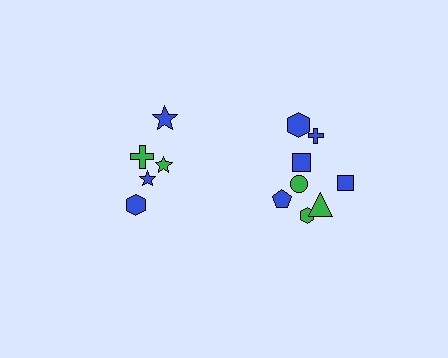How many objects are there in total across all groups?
There are 13 objects.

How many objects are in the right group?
There are 8 objects.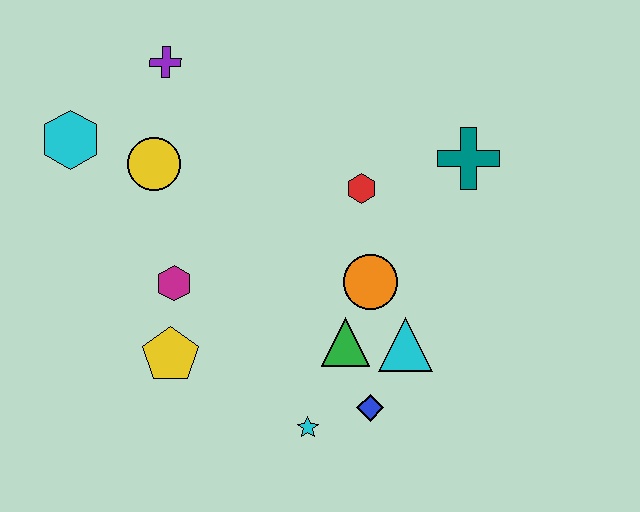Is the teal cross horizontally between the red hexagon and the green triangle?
No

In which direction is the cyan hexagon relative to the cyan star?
The cyan hexagon is above the cyan star.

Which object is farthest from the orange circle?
The cyan hexagon is farthest from the orange circle.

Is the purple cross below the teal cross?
No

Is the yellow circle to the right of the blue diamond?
No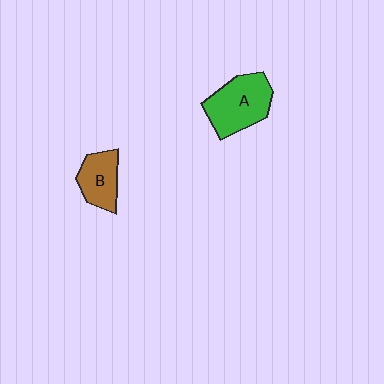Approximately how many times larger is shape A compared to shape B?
Approximately 1.5 times.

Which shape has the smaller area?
Shape B (brown).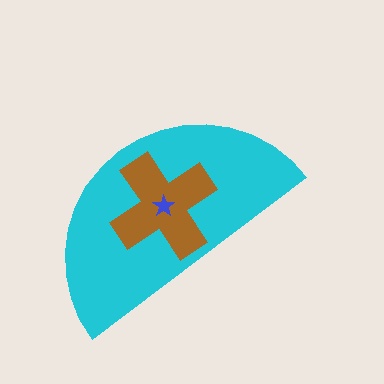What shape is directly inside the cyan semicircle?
The brown cross.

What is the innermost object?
The blue star.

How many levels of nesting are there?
3.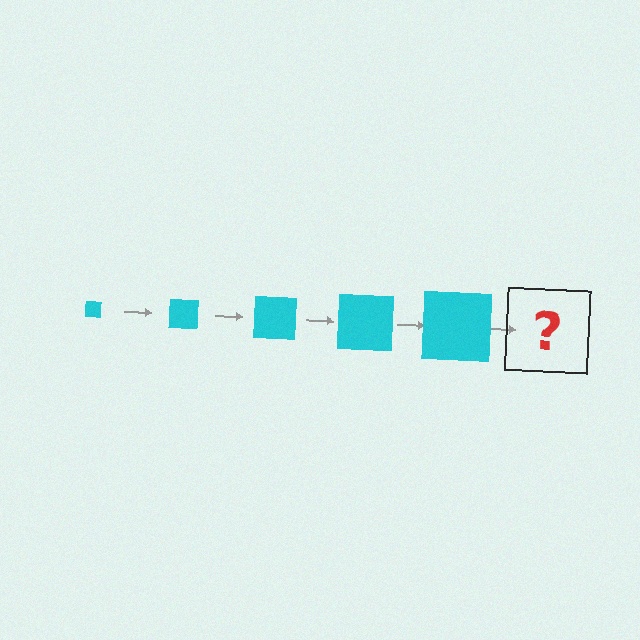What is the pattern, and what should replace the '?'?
The pattern is that the square gets progressively larger each step. The '?' should be a cyan square, larger than the previous one.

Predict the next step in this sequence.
The next step is a cyan square, larger than the previous one.